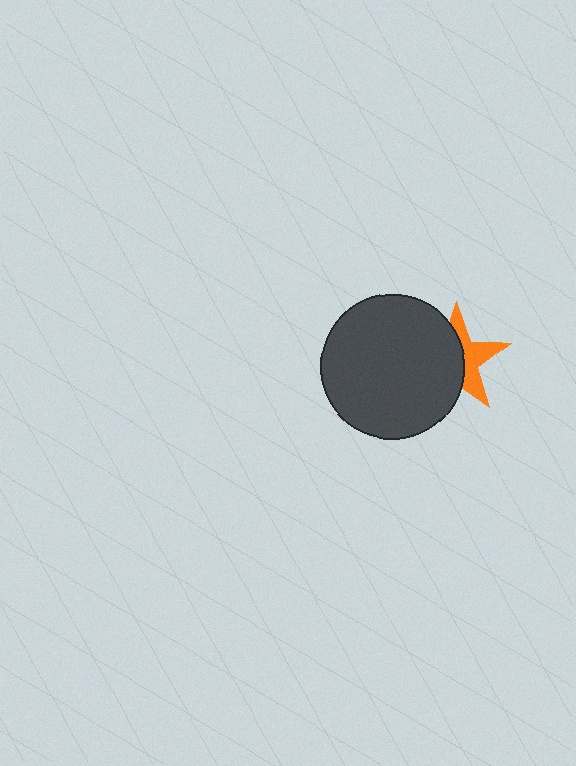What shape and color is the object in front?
The object in front is a dark gray circle.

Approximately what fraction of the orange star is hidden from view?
Roughly 57% of the orange star is hidden behind the dark gray circle.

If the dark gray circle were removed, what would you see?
You would see the complete orange star.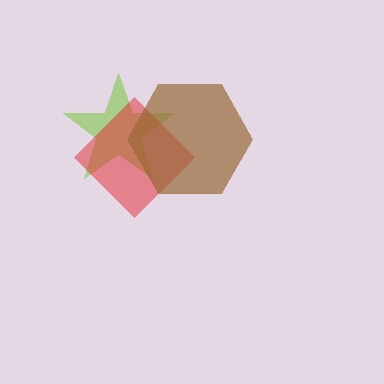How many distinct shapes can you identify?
There are 3 distinct shapes: a lime star, a red diamond, a brown hexagon.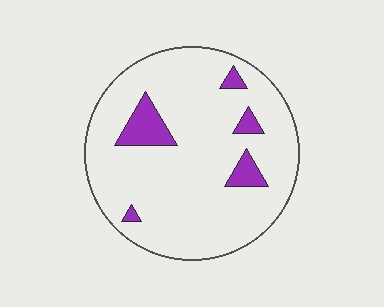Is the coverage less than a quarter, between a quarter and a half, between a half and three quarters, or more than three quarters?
Less than a quarter.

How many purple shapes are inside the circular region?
5.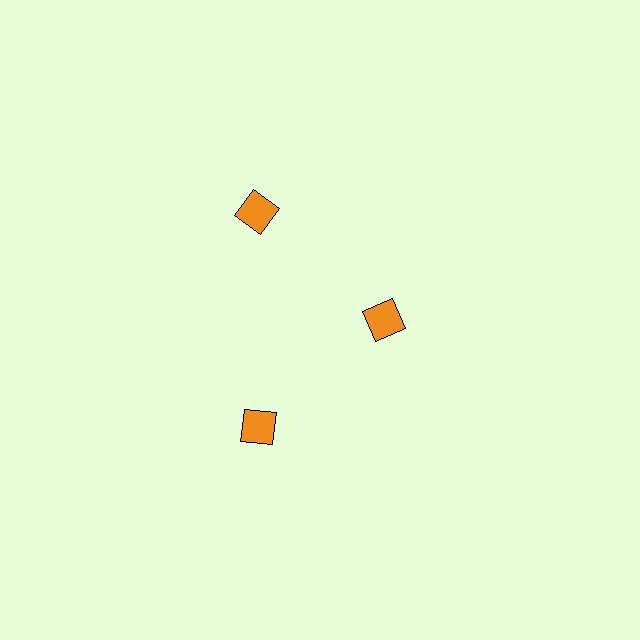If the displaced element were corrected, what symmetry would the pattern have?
It would have 3-fold rotational symmetry — the pattern would map onto itself every 120 degrees.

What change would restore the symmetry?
The symmetry would be restored by moving it outward, back onto the ring so that all 3 diamonds sit at equal angles and equal distance from the center.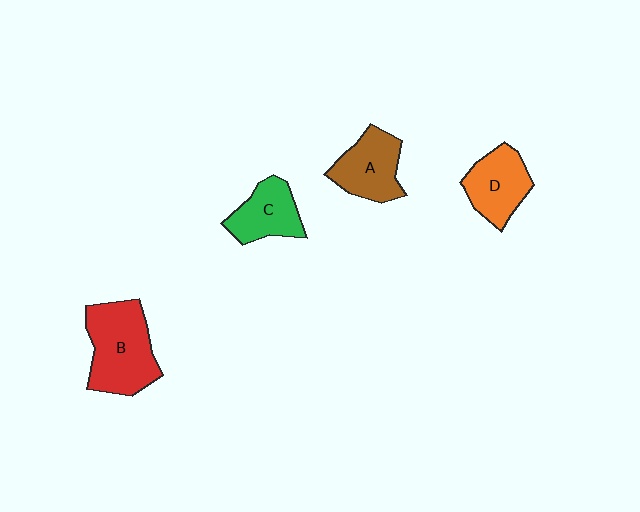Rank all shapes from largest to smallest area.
From largest to smallest: B (red), A (brown), D (orange), C (green).